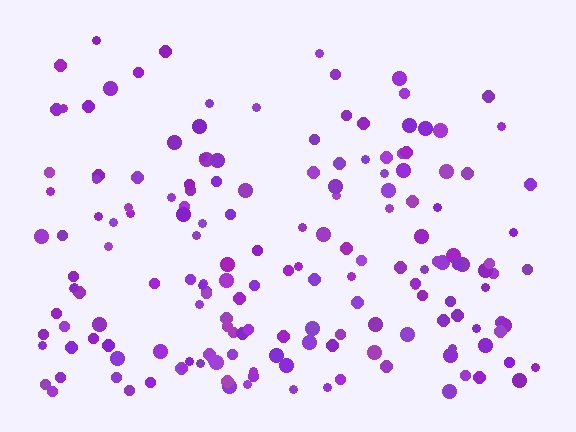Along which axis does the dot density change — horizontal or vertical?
Vertical.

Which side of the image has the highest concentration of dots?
The bottom.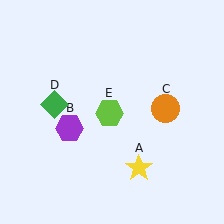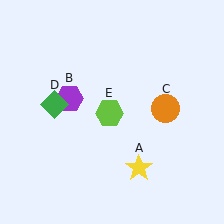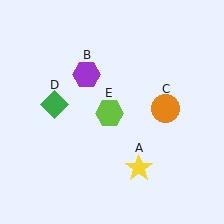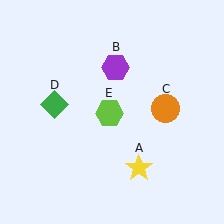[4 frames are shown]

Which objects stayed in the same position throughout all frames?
Yellow star (object A) and orange circle (object C) and green diamond (object D) and lime hexagon (object E) remained stationary.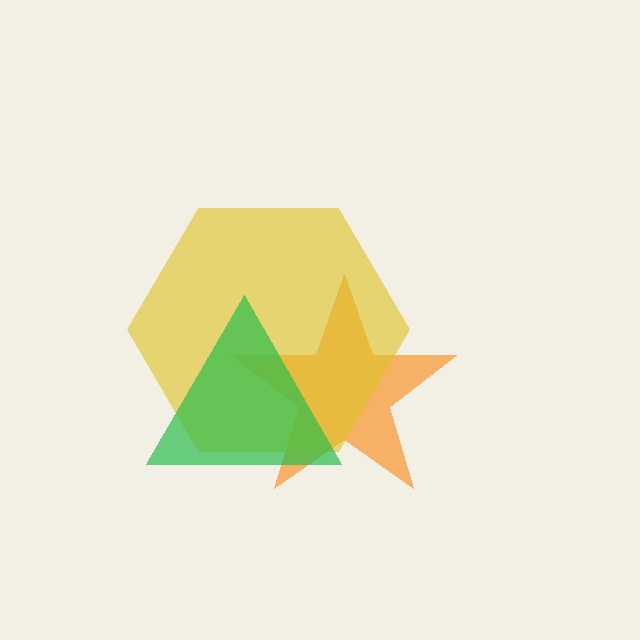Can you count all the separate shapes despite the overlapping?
Yes, there are 3 separate shapes.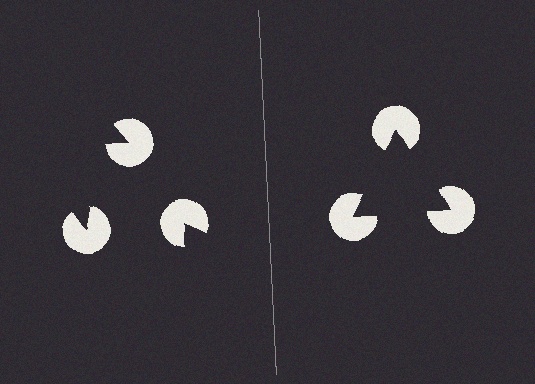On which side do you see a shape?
An illusory triangle appears on the right side. On the left side the wedge cuts are rotated, so no coherent shape forms.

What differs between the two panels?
The pac-man discs are positioned identically on both sides; only the wedge orientations differ. On the right they align to a triangle; on the left they are misaligned.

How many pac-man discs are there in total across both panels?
6 — 3 on each side.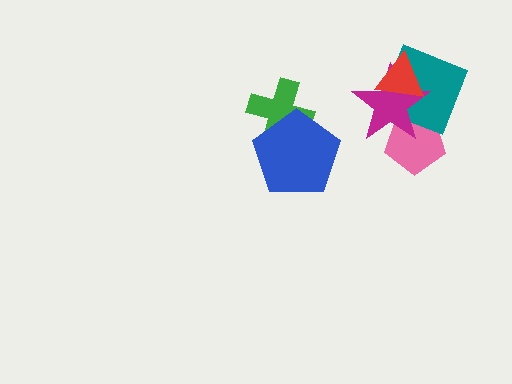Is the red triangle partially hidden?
No, no other shape covers it.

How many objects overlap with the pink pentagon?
2 objects overlap with the pink pentagon.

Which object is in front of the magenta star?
The red triangle is in front of the magenta star.